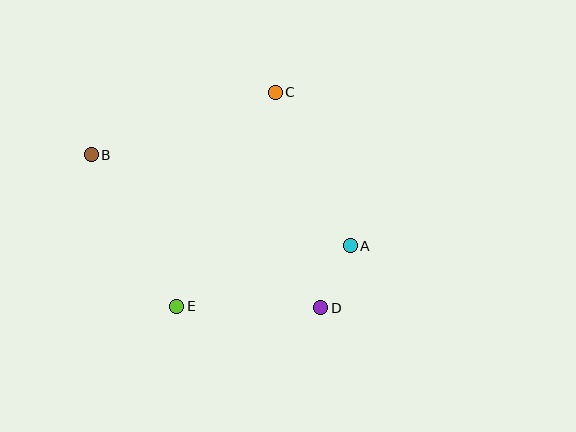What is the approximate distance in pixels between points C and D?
The distance between C and D is approximately 220 pixels.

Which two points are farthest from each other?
Points B and D are farthest from each other.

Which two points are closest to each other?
Points A and D are closest to each other.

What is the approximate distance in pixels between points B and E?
The distance between B and E is approximately 174 pixels.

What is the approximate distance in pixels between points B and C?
The distance between B and C is approximately 194 pixels.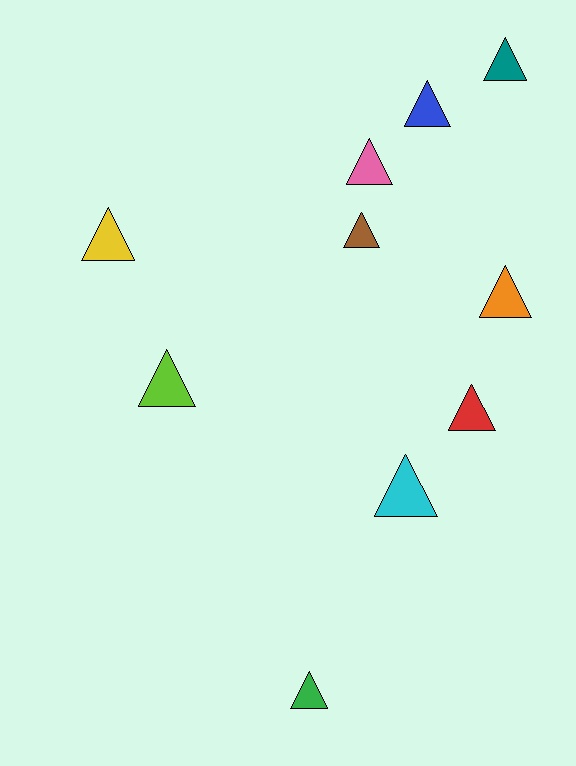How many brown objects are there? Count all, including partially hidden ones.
There is 1 brown object.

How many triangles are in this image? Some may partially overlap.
There are 10 triangles.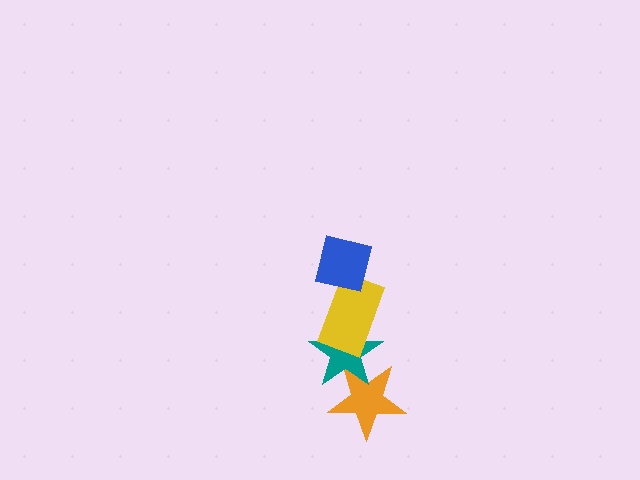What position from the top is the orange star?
The orange star is 4th from the top.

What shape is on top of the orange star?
The teal star is on top of the orange star.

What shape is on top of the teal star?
The yellow rectangle is on top of the teal star.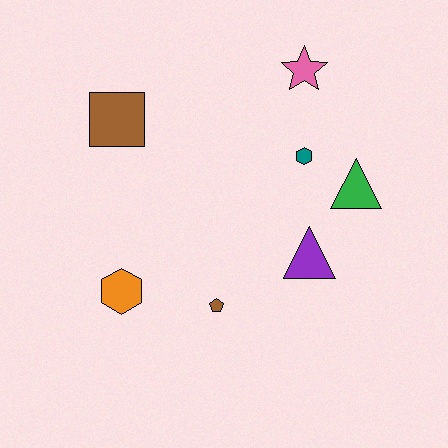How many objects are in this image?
There are 7 objects.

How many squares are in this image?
There is 1 square.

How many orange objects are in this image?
There is 1 orange object.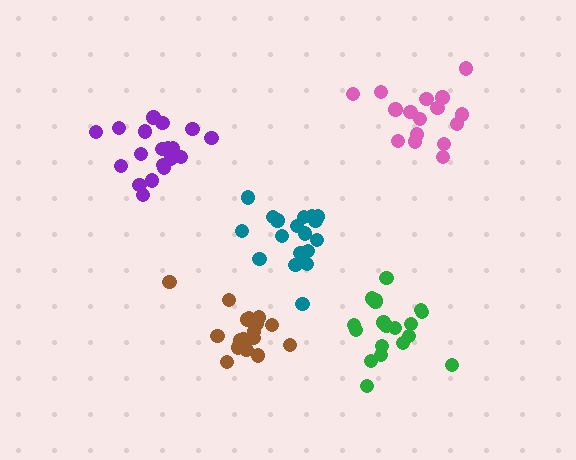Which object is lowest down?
The brown cluster is bottommost.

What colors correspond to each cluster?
The clusters are colored: brown, pink, green, teal, purple.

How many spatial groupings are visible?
There are 5 spatial groupings.